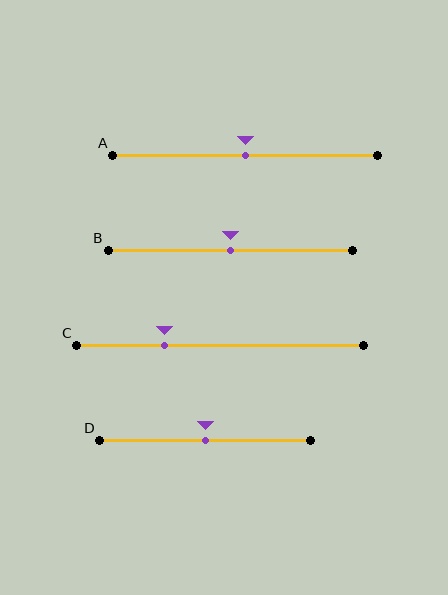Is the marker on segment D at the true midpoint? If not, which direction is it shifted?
Yes, the marker on segment D is at the true midpoint.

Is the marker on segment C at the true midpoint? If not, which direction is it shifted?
No, the marker on segment C is shifted to the left by about 19% of the segment length.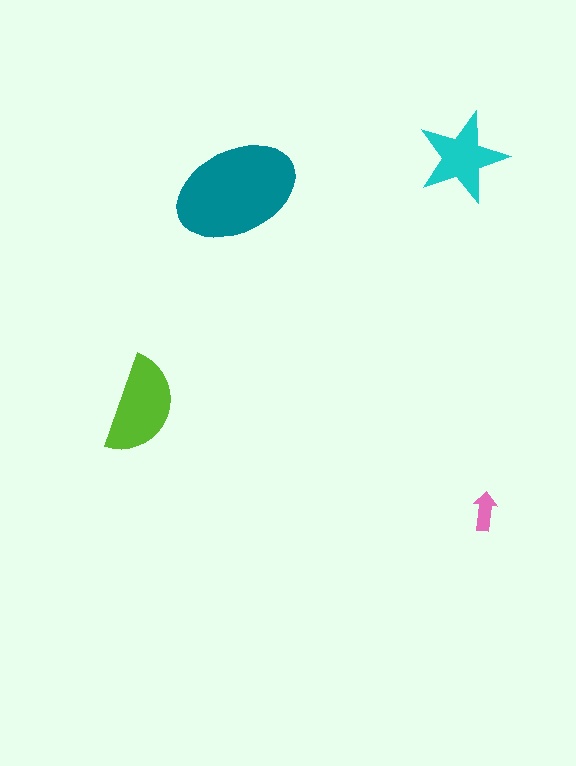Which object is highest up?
The cyan star is topmost.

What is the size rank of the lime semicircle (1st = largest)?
2nd.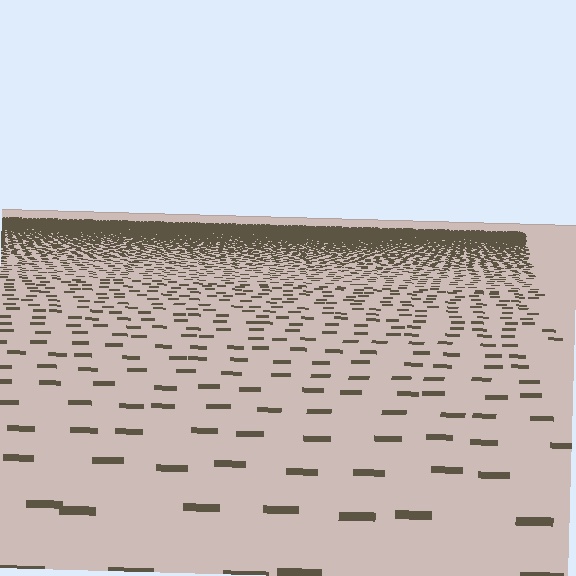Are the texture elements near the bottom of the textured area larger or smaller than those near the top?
Larger. Near the bottom, elements are closer to the viewer and appear at a bigger on-screen size.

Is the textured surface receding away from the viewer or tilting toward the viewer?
The surface is receding away from the viewer. Texture elements get smaller and denser toward the top.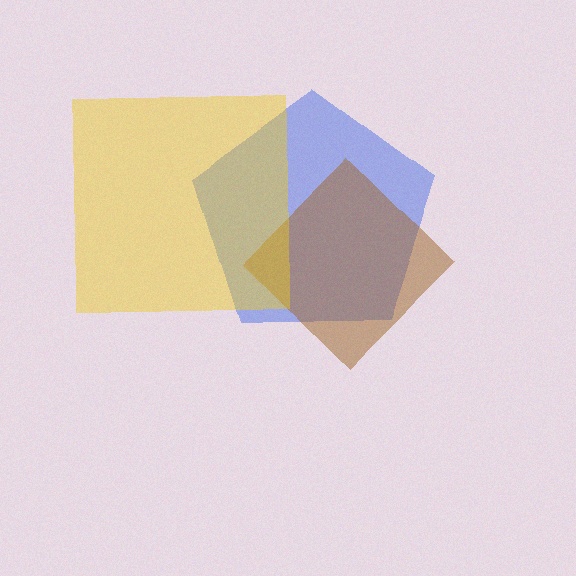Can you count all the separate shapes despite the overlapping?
Yes, there are 3 separate shapes.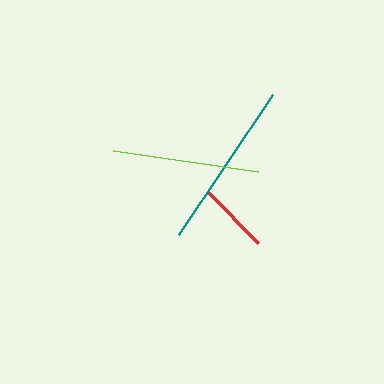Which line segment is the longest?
The teal line is the longest at approximately 168 pixels.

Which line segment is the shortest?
The red line is the shortest at approximately 72 pixels.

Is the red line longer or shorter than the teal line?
The teal line is longer than the red line.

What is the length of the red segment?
The red segment is approximately 72 pixels long.